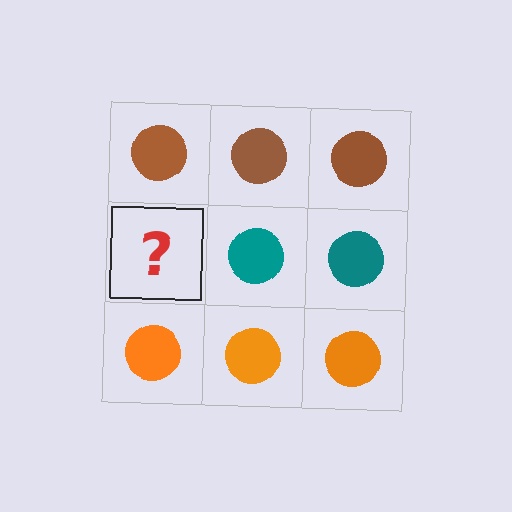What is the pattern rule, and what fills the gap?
The rule is that each row has a consistent color. The gap should be filled with a teal circle.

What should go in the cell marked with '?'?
The missing cell should contain a teal circle.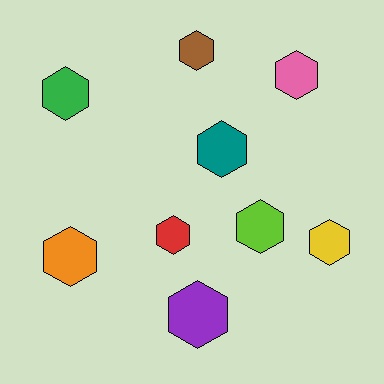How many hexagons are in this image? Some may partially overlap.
There are 9 hexagons.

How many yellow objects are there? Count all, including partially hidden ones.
There is 1 yellow object.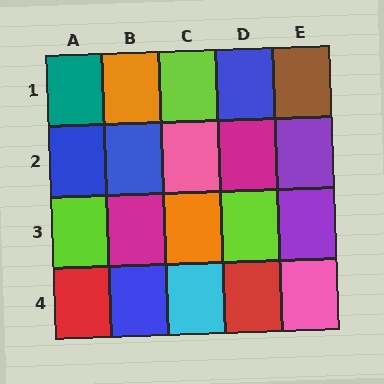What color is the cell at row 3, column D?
Lime.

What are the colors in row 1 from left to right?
Teal, orange, lime, blue, brown.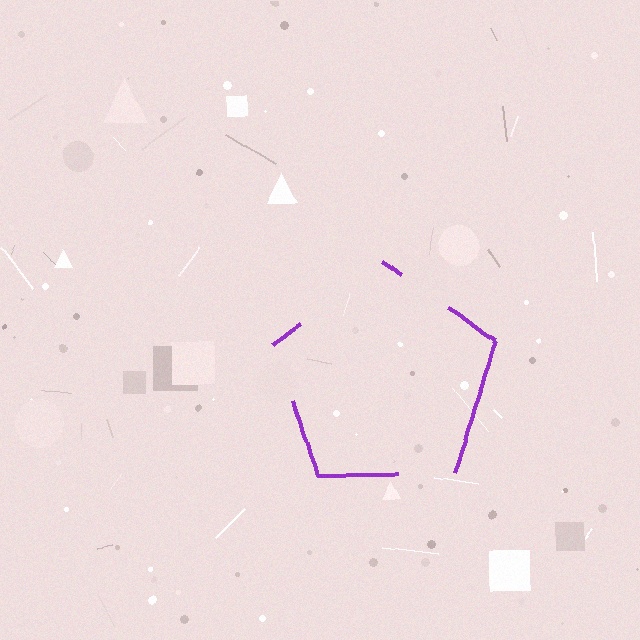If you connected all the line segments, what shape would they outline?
They would outline a pentagon.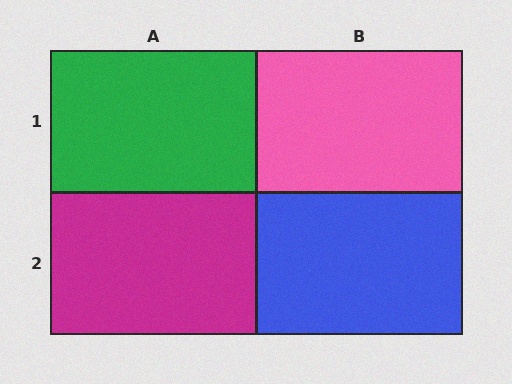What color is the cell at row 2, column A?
Magenta.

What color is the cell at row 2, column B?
Blue.